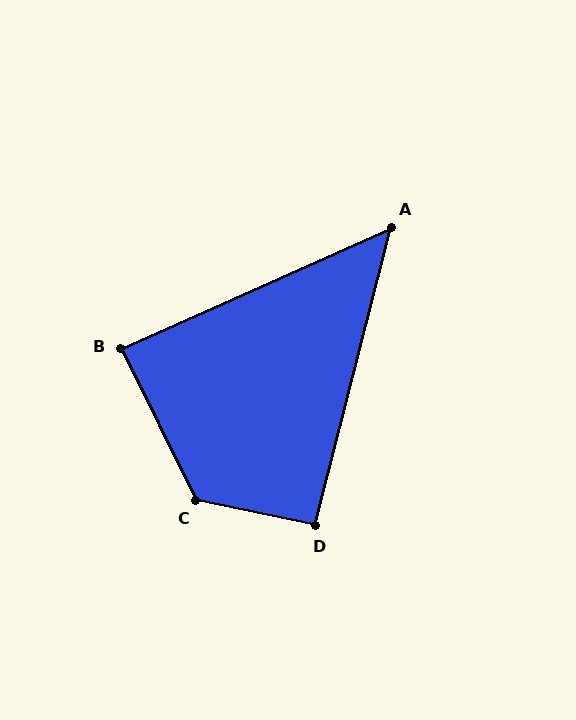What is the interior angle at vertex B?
Approximately 88 degrees (approximately right).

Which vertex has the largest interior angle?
C, at approximately 128 degrees.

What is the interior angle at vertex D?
Approximately 92 degrees (approximately right).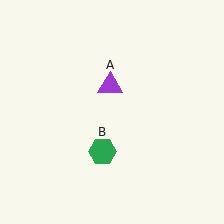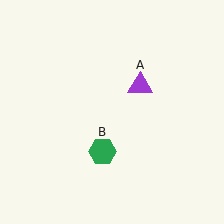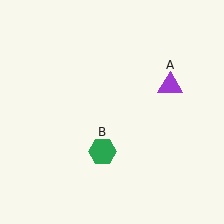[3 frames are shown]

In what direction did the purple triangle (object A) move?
The purple triangle (object A) moved right.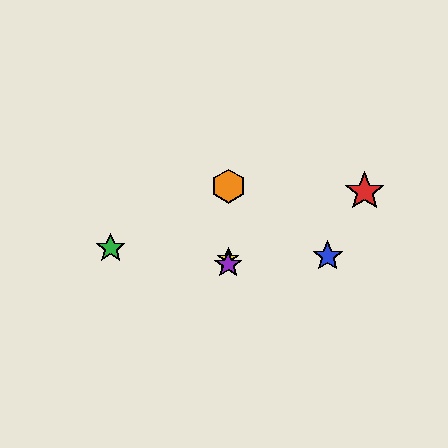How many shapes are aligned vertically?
3 shapes (the yellow star, the purple star, the orange hexagon) are aligned vertically.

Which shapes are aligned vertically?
The yellow star, the purple star, the orange hexagon are aligned vertically.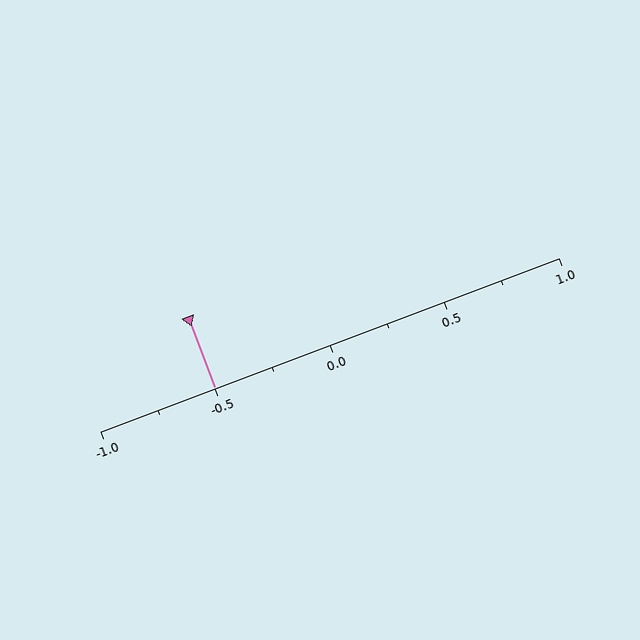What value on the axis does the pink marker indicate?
The marker indicates approximately -0.5.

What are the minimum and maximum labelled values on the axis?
The axis runs from -1.0 to 1.0.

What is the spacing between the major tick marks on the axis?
The major ticks are spaced 0.5 apart.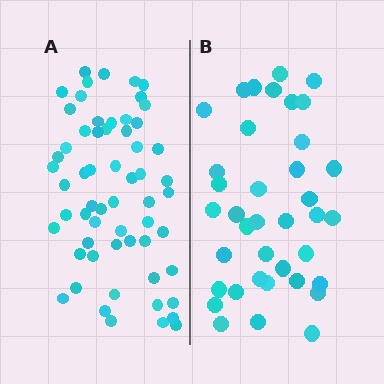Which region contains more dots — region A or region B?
Region A (the left region) has more dots.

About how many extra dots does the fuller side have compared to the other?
Region A has approximately 20 more dots than region B.